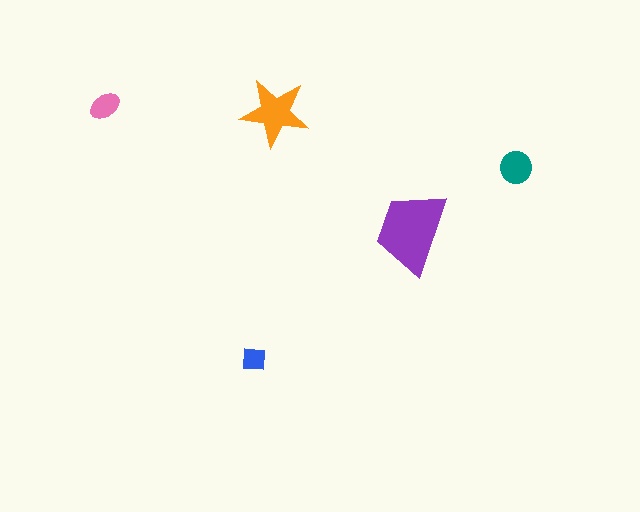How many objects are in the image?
There are 5 objects in the image.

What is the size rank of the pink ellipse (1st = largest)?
4th.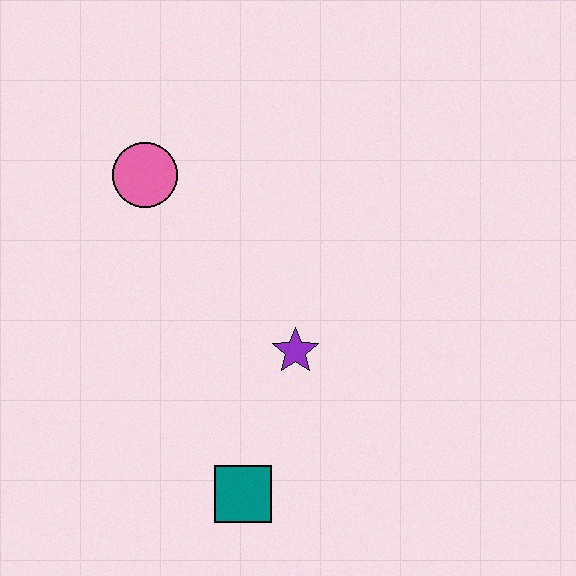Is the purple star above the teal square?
Yes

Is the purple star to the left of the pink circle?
No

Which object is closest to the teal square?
The purple star is closest to the teal square.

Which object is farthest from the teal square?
The pink circle is farthest from the teal square.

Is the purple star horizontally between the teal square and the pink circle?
No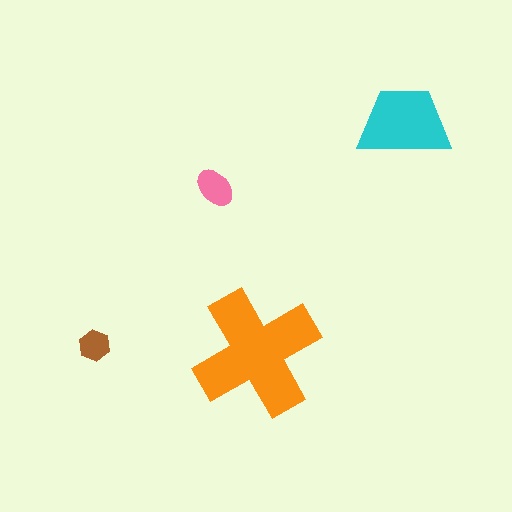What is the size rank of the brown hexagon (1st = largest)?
4th.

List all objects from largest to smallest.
The orange cross, the cyan trapezoid, the pink ellipse, the brown hexagon.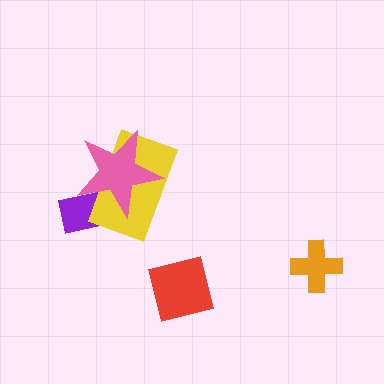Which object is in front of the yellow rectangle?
The pink star is in front of the yellow rectangle.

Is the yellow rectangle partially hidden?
Yes, it is partially covered by another shape.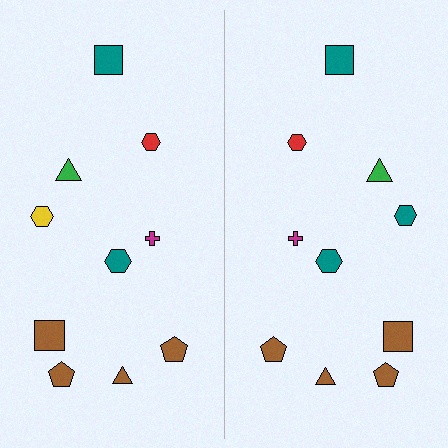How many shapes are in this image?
There are 20 shapes in this image.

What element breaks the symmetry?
The teal hexagon on the right side breaks the symmetry — its mirror counterpart is yellow.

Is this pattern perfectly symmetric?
No, the pattern is not perfectly symmetric. The teal hexagon on the right side breaks the symmetry — its mirror counterpart is yellow.